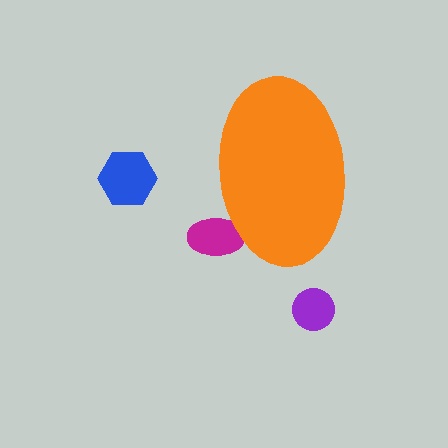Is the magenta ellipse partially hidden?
Yes, the magenta ellipse is partially hidden behind the orange ellipse.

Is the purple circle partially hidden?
No, the purple circle is fully visible.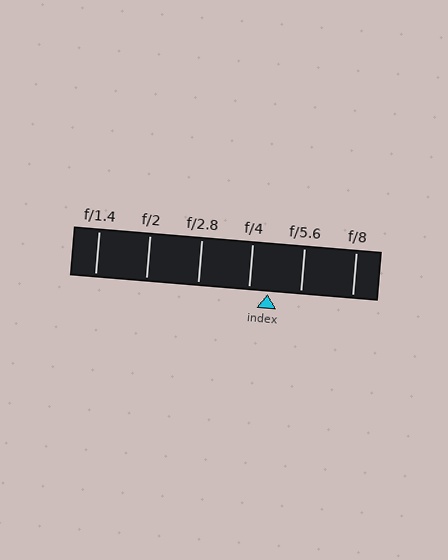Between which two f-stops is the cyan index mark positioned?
The index mark is between f/4 and f/5.6.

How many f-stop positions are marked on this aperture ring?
There are 6 f-stop positions marked.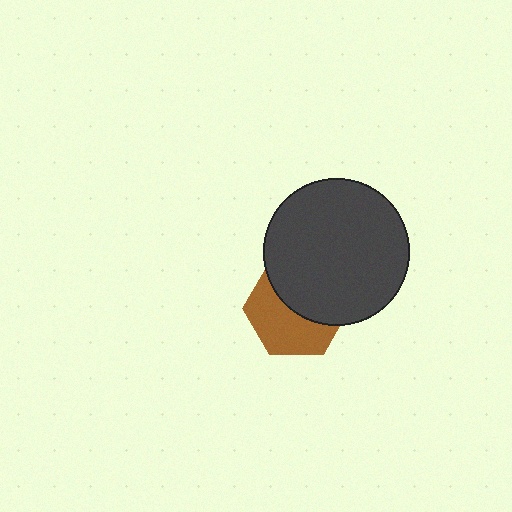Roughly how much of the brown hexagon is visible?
About half of it is visible (roughly 51%).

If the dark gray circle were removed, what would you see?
You would see the complete brown hexagon.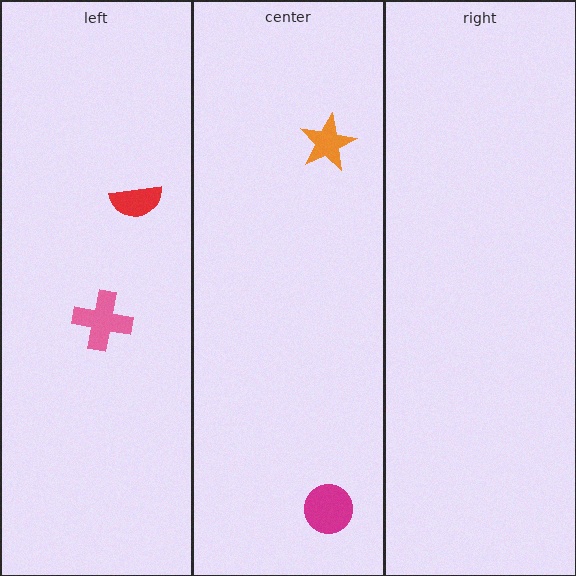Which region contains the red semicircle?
The left region.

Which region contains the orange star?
The center region.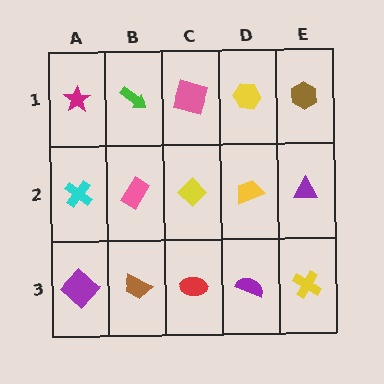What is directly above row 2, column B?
A green arrow.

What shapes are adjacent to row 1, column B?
A pink rectangle (row 2, column B), a magenta star (row 1, column A), a pink square (row 1, column C).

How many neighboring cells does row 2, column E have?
3.